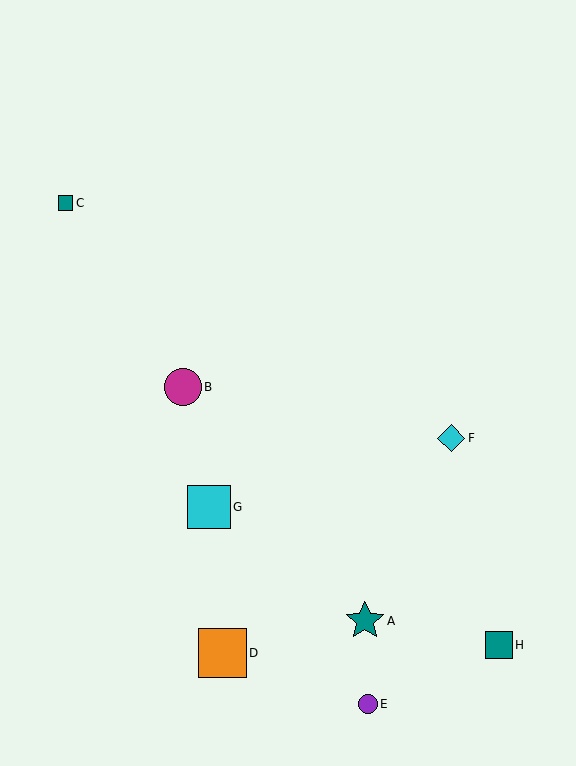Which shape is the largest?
The orange square (labeled D) is the largest.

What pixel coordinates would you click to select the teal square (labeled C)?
Click at (65, 203) to select the teal square C.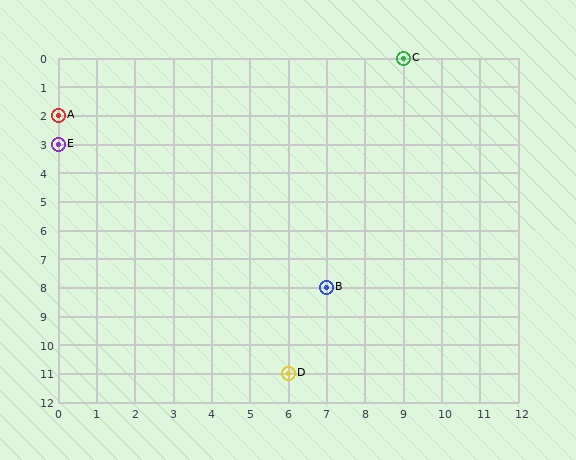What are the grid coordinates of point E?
Point E is at grid coordinates (0, 3).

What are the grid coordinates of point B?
Point B is at grid coordinates (7, 8).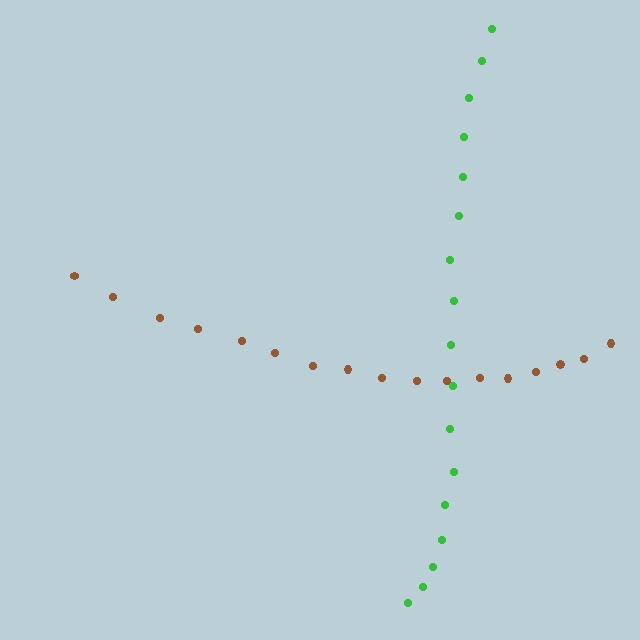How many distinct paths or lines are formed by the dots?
There are 2 distinct paths.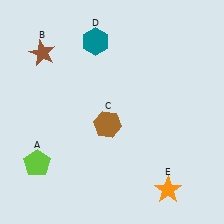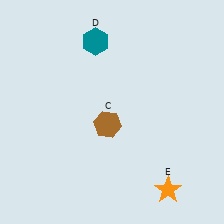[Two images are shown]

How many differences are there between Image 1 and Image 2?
There are 2 differences between the two images.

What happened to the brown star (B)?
The brown star (B) was removed in Image 2. It was in the top-left area of Image 1.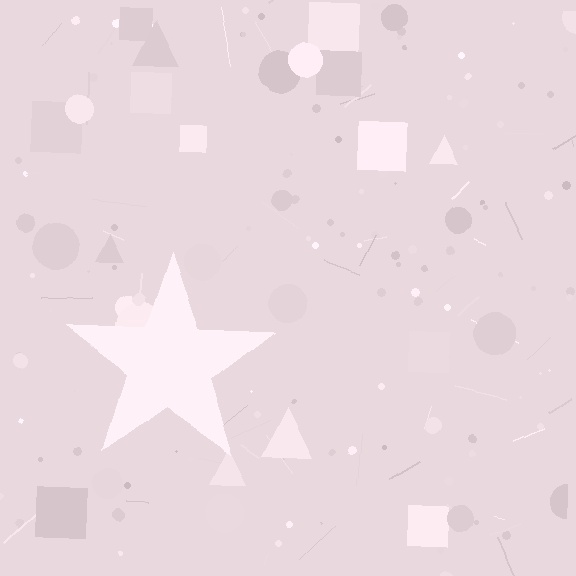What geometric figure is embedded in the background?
A star is embedded in the background.